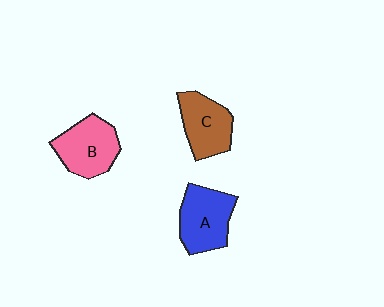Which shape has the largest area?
Shape B (pink).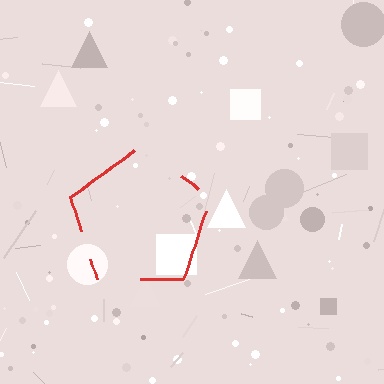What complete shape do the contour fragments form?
The contour fragments form a pentagon.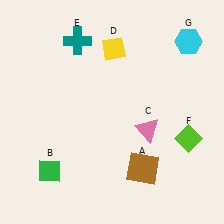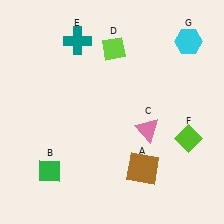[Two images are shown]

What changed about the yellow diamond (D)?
In Image 1, D is yellow. In Image 2, it changed to lime.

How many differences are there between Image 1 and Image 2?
There is 1 difference between the two images.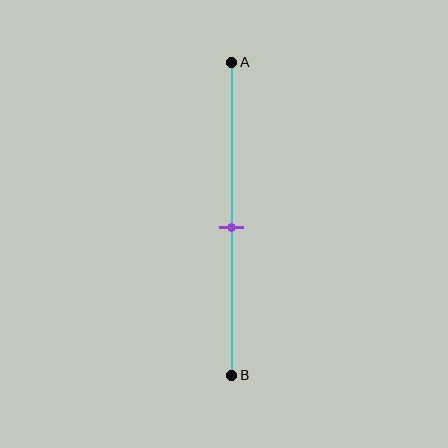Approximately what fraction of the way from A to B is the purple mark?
The purple mark is approximately 55% of the way from A to B.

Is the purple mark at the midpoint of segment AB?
Yes, the mark is approximately at the midpoint.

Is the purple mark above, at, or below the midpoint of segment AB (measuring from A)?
The purple mark is approximately at the midpoint of segment AB.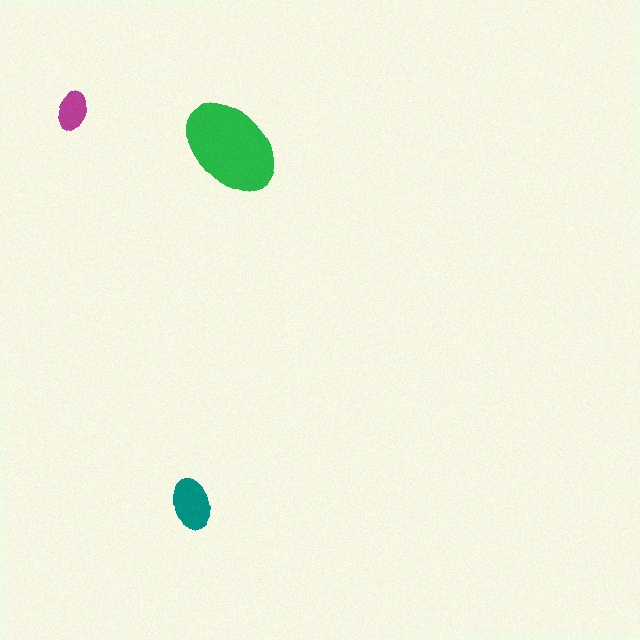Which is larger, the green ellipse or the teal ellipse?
The green one.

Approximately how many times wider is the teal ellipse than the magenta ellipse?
About 1.5 times wider.